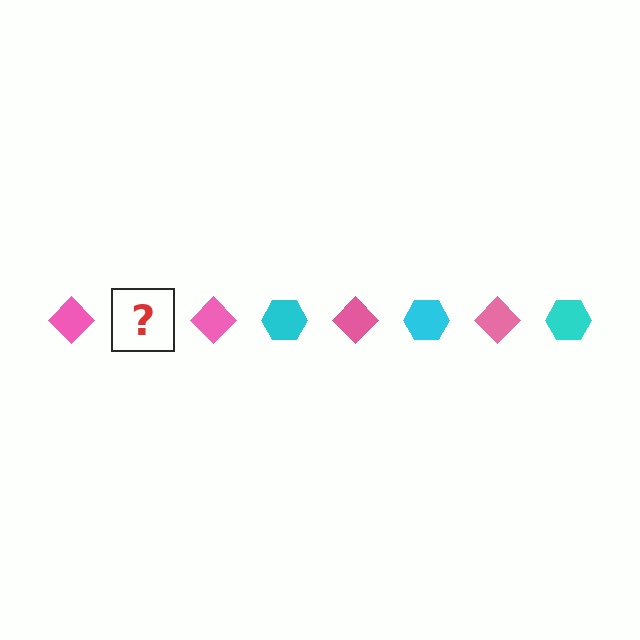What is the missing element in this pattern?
The missing element is a cyan hexagon.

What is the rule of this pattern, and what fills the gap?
The rule is that the pattern alternates between pink diamond and cyan hexagon. The gap should be filled with a cyan hexagon.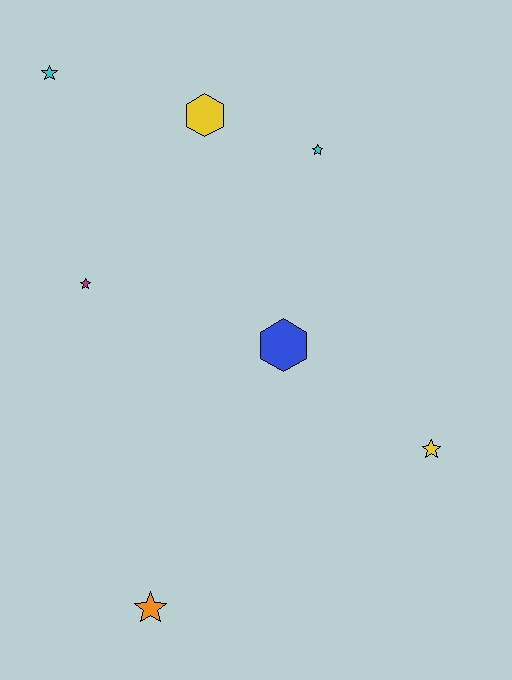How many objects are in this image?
There are 7 objects.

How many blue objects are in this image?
There is 1 blue object.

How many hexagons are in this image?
There are 2 hexagons.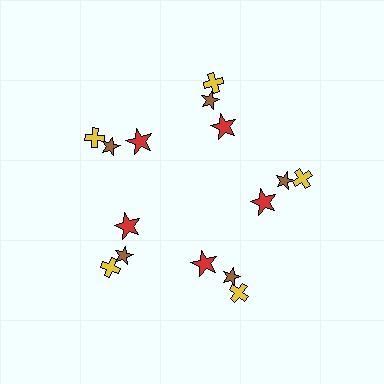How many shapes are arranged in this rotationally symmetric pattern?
There are 15 shapes, arranged in 5 groups of 3.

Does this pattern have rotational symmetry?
Yes, this pattern has 5-fold rotational symmetry. It looks the same after rotating 72 degrees around the center.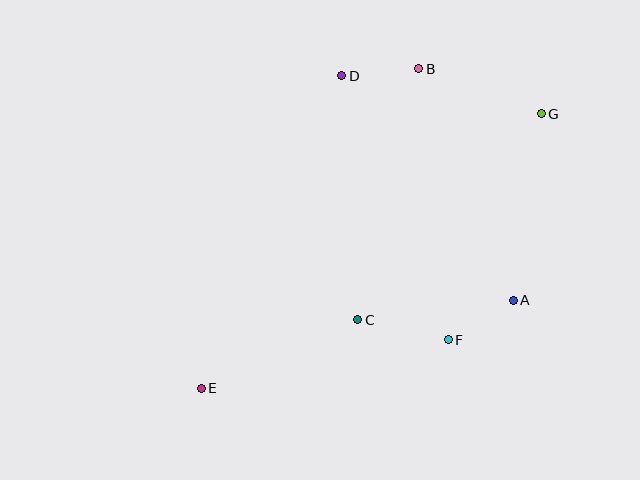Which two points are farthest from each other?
Points E and G are farthest from each other.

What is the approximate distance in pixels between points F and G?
The distance between F and G is approximately 245 pixels.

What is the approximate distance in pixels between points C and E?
The distance between C and E is approximately 171 pixels.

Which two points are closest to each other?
Points A and F are closest to each other.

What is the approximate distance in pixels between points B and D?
The distance between B and D is approximately 77 pixels.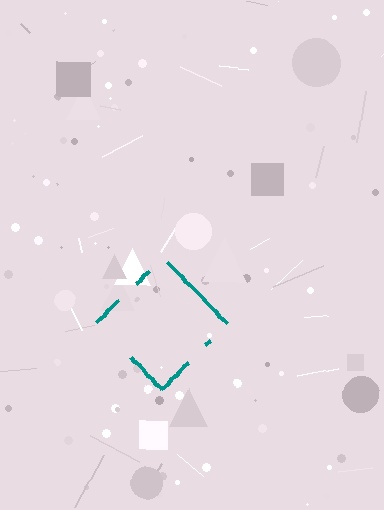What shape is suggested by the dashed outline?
The dashed outline suggests a diamond.